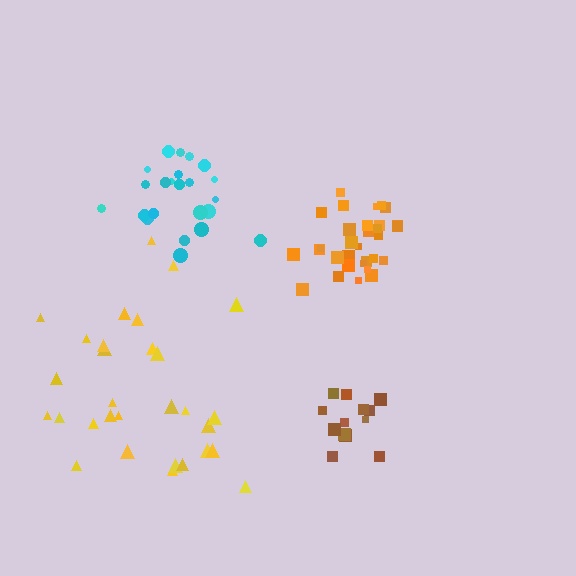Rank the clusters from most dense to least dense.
brown, orange, cyan, yellow.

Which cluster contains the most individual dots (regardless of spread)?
Orange (31).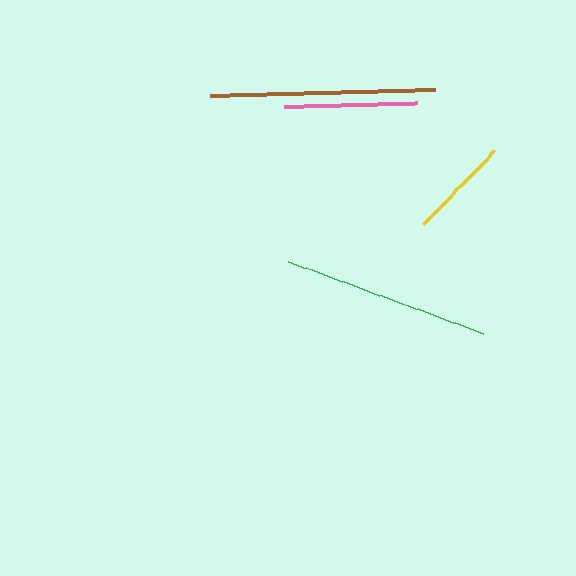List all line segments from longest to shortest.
From longest to shortest: brown, green, pink, yellow.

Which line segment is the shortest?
The yellow line is the shortest at approximately 102 pixels.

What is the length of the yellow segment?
The yellow segment is approximately 102 pixels long.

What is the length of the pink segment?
The pink segment is approximately 132 pixels long.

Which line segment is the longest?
The brown line is the longest at approximately 225 pixels.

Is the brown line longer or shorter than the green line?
The brown line is longer than the green line.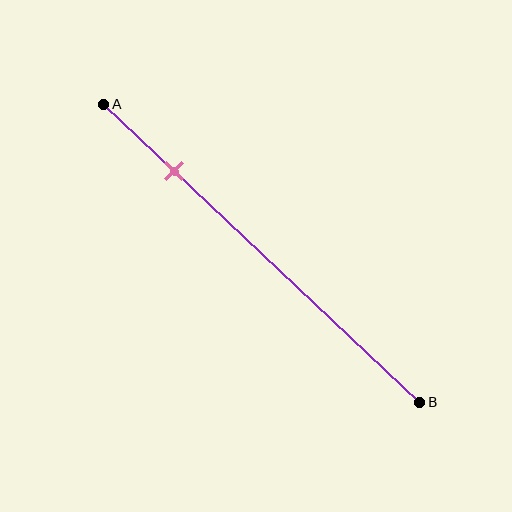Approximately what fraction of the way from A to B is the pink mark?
The pink mark is approximately 20% of the way from A to B.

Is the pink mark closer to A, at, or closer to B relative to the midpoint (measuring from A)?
The pink mark is closer to point A than the midpoint of segment AB.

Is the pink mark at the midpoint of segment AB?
No, the mark is at about 20% from A, not at the 50% midpoint.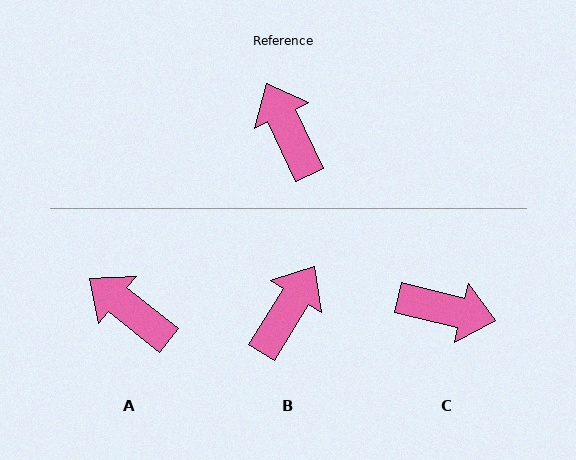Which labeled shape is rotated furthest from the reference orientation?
C, about 129 degrees away.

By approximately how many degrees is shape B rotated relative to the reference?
Approximately 57 degrees clockwise.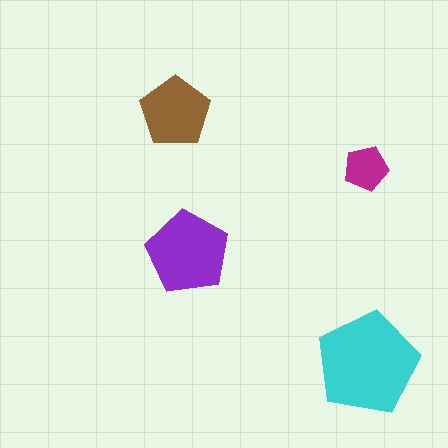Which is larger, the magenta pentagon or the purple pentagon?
The purple one.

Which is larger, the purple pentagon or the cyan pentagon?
The cyan one.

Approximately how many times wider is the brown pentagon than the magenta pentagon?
About 1.5 times wider.